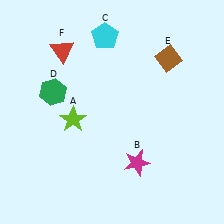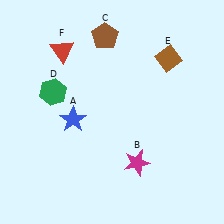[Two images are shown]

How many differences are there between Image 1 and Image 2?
There are 2 differences between the two images.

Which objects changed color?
A changed from lime to blue. C changed from cyan to brown.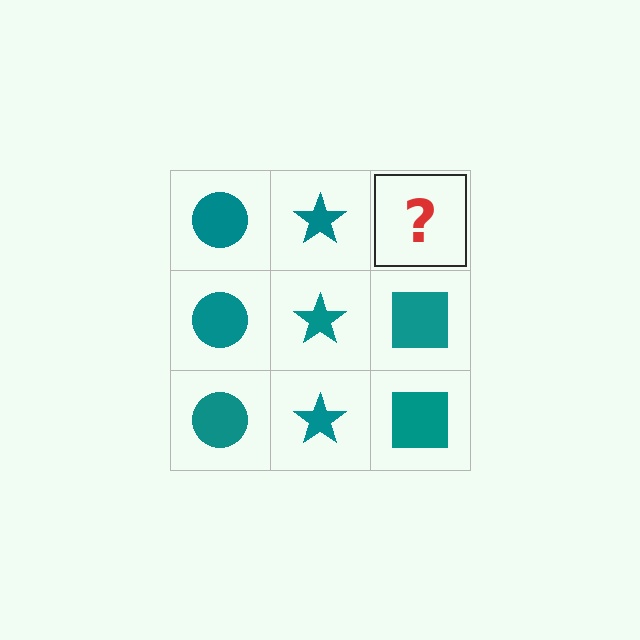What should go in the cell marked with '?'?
The missing cell should contain a teal square.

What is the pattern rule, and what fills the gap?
The rule is that each column has a consistent shape. The gap should be filled with a teal square.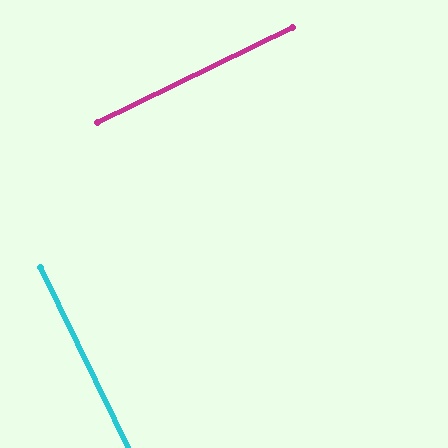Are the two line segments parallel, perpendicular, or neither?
Perpendicular — they meet at approximately 90°.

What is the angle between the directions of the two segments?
Approximately 90 degrees.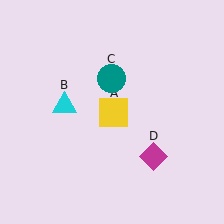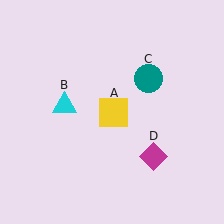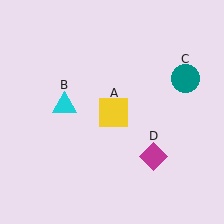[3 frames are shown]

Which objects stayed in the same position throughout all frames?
Yellow square (object A) and cyan triangle (object B) and magenta diamond (object D) remained stationary.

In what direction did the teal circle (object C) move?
The teal circle (object C) moved right.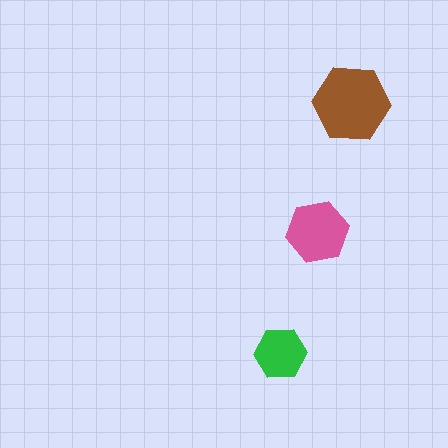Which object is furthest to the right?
The brown hexagon is rightmost.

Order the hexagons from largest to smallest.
the brown one, the pink one, the green one.